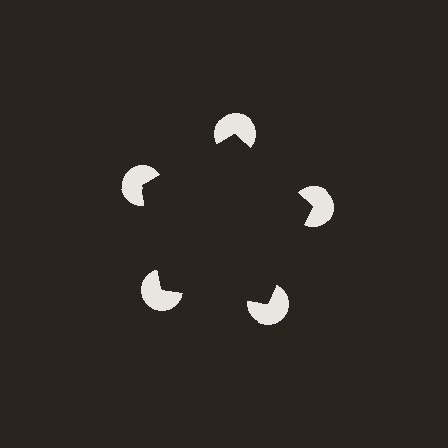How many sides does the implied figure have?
5 sides.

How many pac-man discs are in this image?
There are 5 — one at each vertex of the illusory pentagon.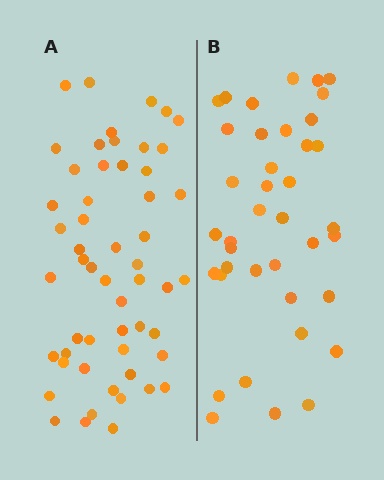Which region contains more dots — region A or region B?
Region A (the left region) has more dots.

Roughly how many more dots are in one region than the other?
Region A has approximately 15 more dots than region B.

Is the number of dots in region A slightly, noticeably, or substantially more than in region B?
Region A has noticeably more, but not dramatically so. The ratio is roughly 1.4 to 1.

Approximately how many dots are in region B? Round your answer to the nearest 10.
About 40 dots. (The exact count is 39, which rounds to 40.)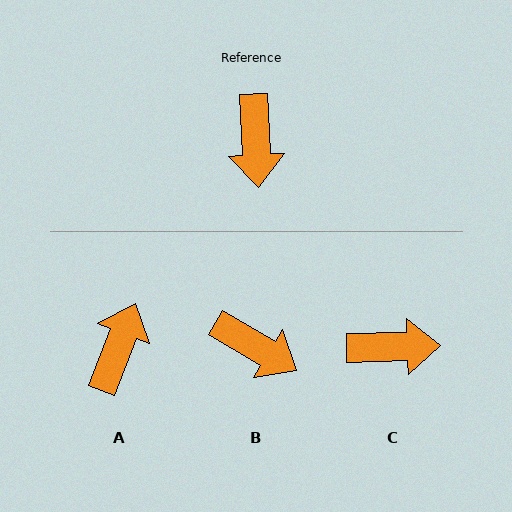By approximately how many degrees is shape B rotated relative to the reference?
Approximately 56 degrees counter-clockwise.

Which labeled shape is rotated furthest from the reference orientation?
A, about 155 degrees away.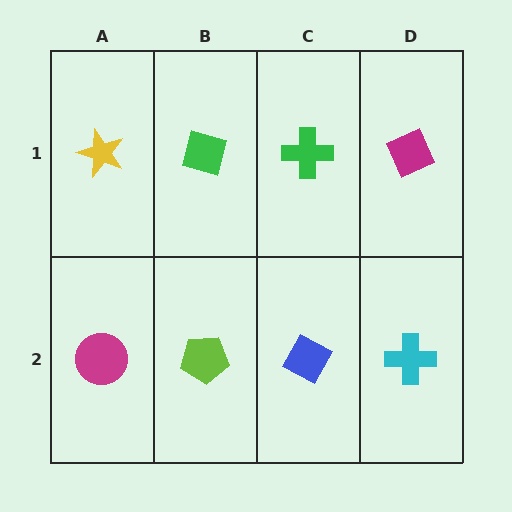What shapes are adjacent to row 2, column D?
A magenta diamond (row 1, column D), a blue diamond (row 2, column C).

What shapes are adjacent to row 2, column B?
A green diamond (row 1, column B), a magenta circle (row 2, column A), a blue diamond (row 2, column C).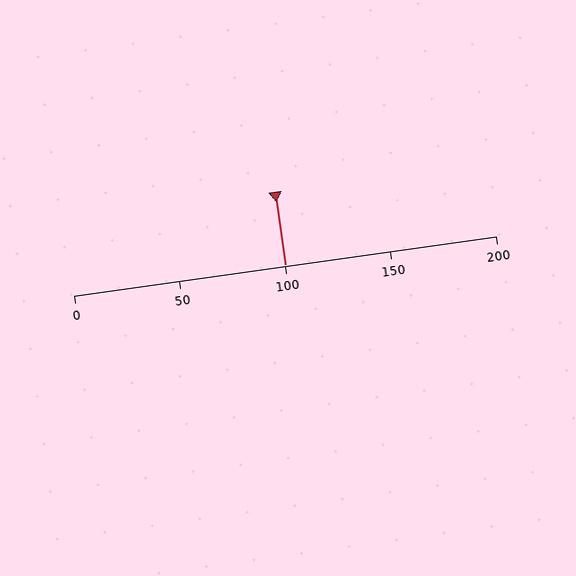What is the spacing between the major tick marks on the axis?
The major ticks are spaced 50 apart.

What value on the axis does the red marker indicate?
The marker indicates approximately 100.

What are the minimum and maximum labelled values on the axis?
The axis runs from 0 to 200.